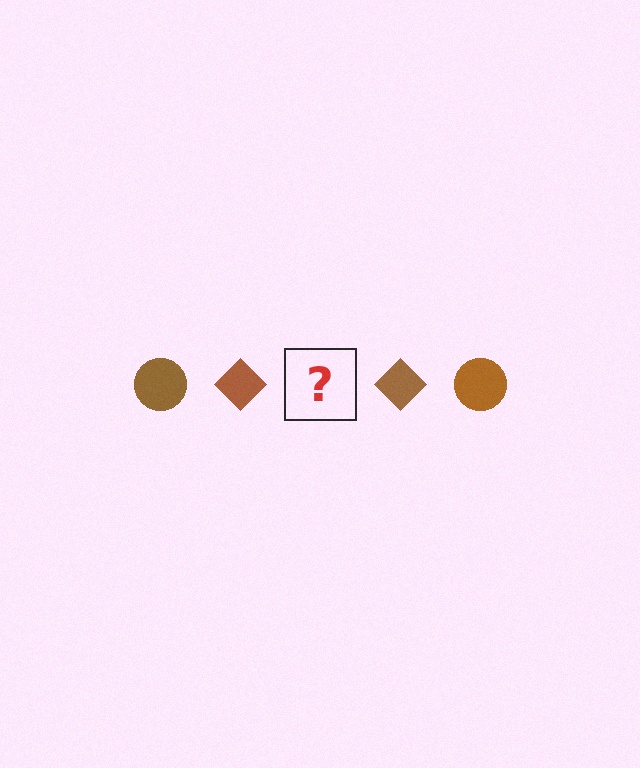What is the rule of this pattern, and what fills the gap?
The rule is that the pattern cycles through circle, diamond shapes in brown. The gap should be filled with a brown circle.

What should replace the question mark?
The question mark should be replaced with a brown circle.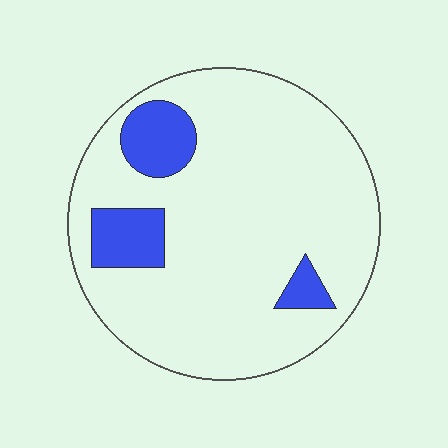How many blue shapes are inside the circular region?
3.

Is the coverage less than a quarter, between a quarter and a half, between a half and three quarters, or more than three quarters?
Less than a quarter.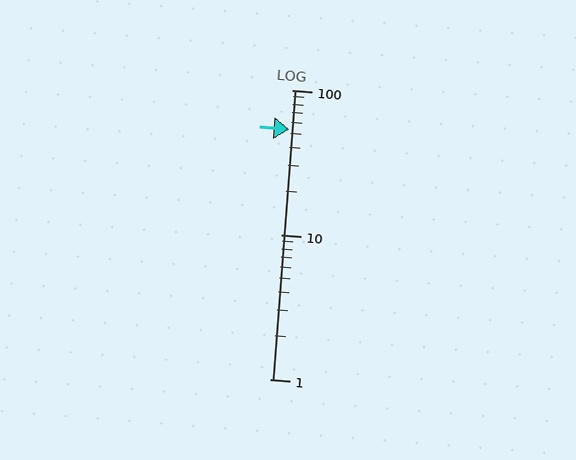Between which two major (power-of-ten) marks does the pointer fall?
The pointer is between 10 and 100.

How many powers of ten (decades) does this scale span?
The scale spans 2 decades, from 1 to 100.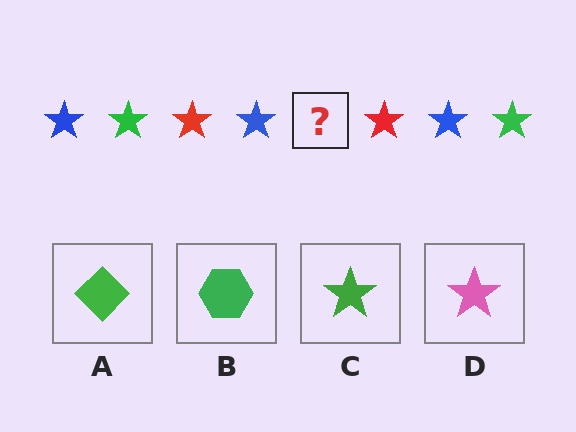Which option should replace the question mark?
Option C.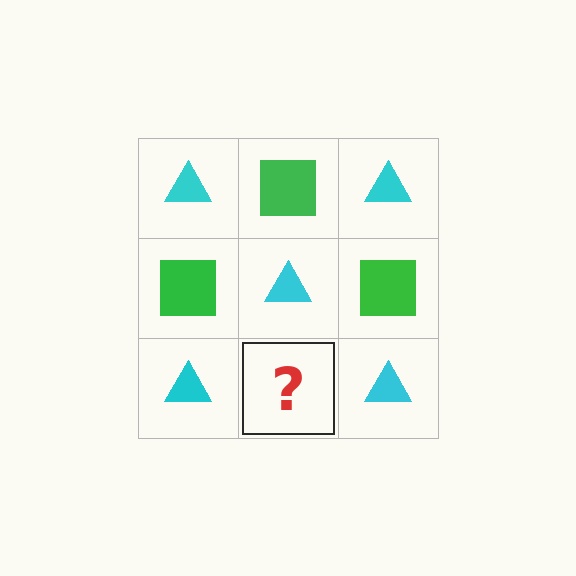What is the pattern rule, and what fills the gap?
The rule is that it alternates cyan triangle and green square in a checkerboard pattern. The gap should be filled with a green square.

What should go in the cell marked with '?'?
The missing cell should contain a green square.